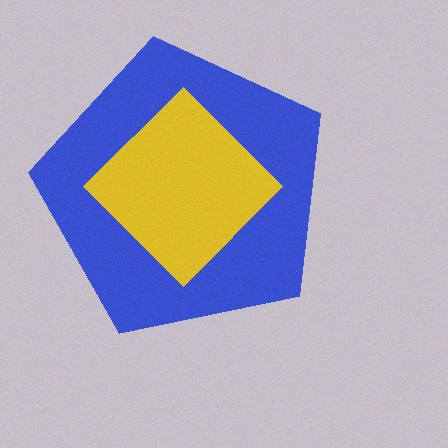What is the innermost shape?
The yellow diamond.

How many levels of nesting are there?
2.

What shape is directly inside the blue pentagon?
The yellow diamond.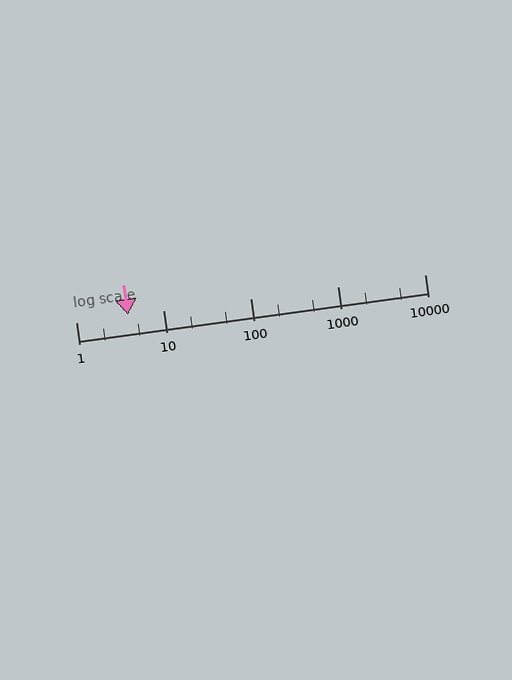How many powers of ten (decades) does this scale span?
The scale spans 4 decades, from 1 to 10000.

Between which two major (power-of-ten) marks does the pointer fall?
The pointer is between 1 and 10.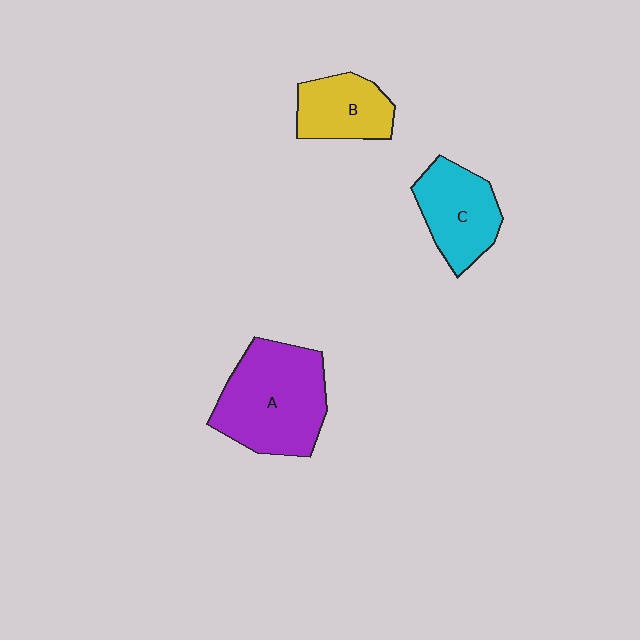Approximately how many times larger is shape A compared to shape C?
Approximately 1.6 times.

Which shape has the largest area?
Shape A (purple).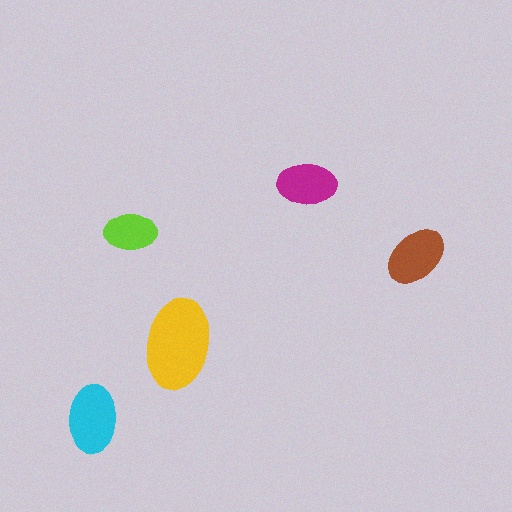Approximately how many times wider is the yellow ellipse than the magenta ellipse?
About 1.5 times wider.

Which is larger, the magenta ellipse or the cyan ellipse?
The cyan one.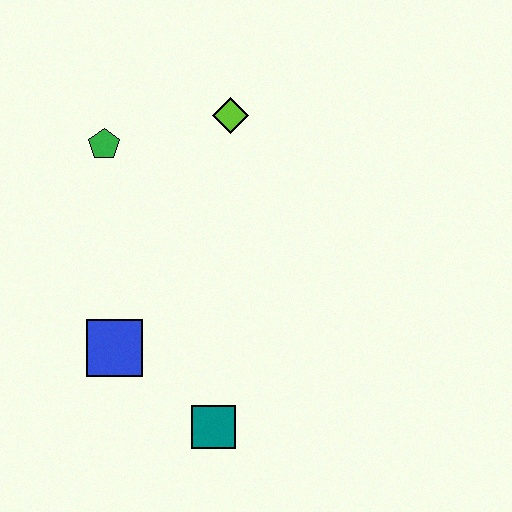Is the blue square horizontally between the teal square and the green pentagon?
Yes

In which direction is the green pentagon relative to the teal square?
The green pentagon is above the teal square.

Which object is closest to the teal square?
The blue square is closest to the teal square.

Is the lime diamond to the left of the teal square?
No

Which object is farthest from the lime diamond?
The teal square is farthest from the lime diamond.